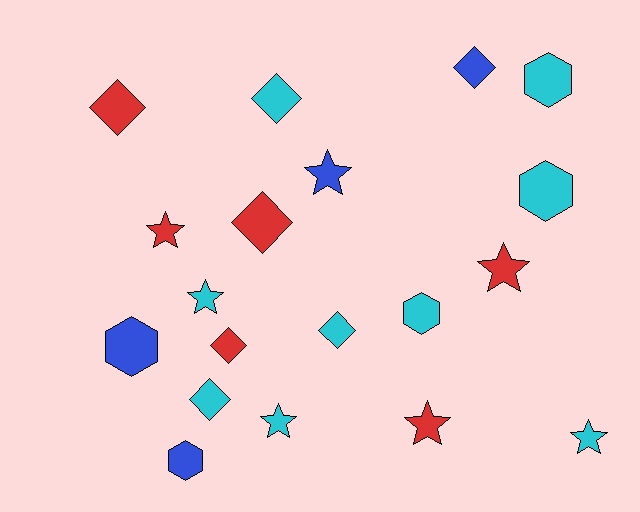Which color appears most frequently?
Cyan, with 9 objects.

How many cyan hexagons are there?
There are 3 cyan hexagons.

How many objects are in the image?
There are 19 objects.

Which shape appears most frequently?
Diamond, with 7 objects.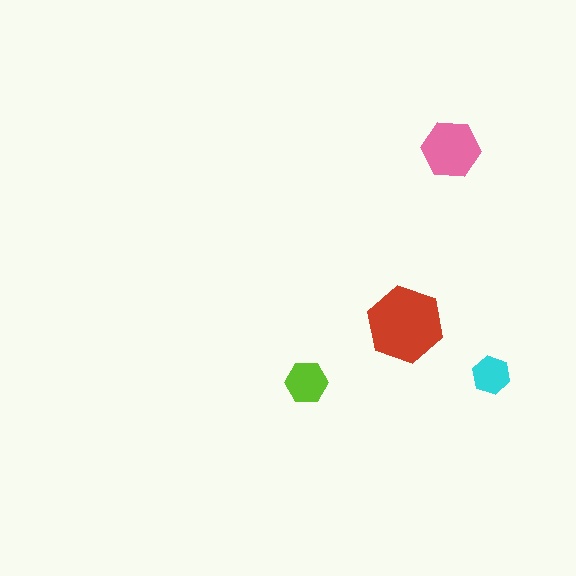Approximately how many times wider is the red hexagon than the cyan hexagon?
About 2 times wider.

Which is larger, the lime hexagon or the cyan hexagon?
The lime one.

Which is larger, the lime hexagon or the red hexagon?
The red one.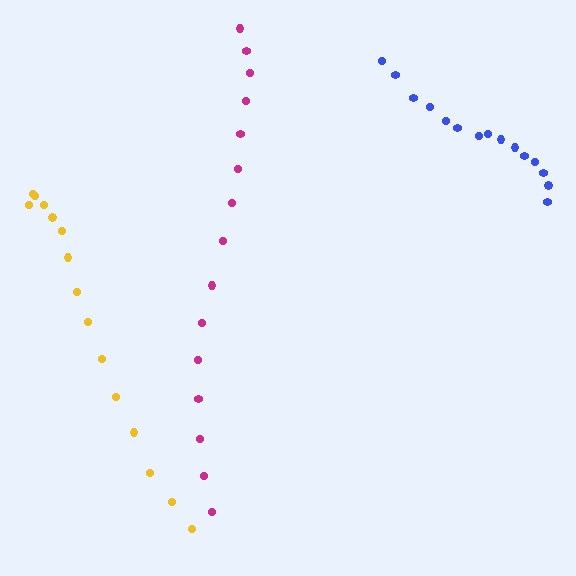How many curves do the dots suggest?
There are 3 distinct paths.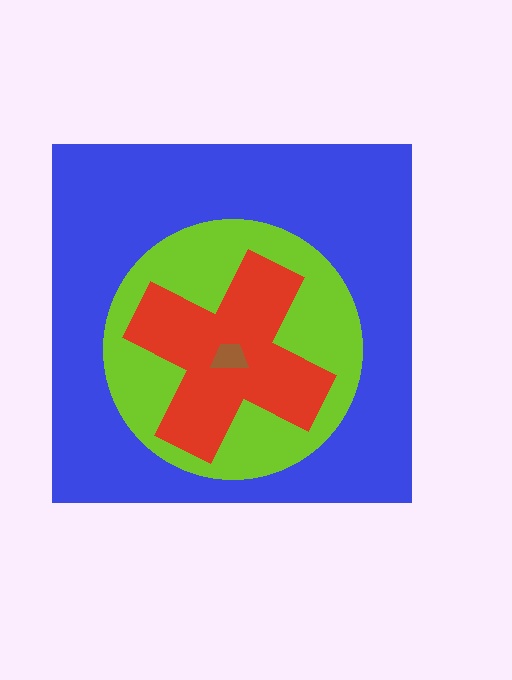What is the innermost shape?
The brown trapezoid.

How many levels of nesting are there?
4.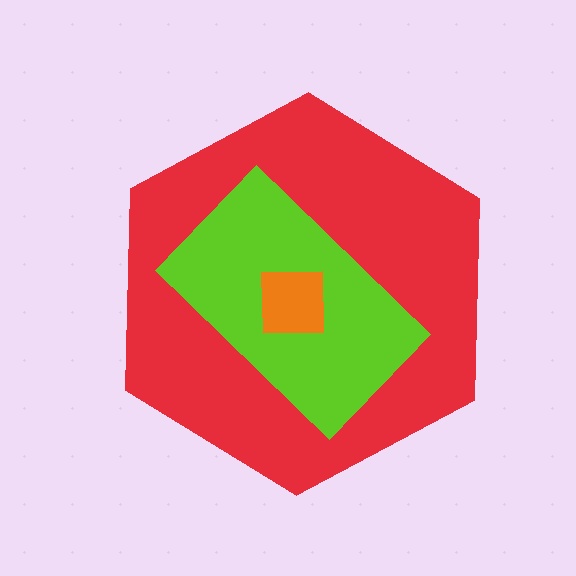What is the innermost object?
The orange square.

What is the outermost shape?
The red hexagon.